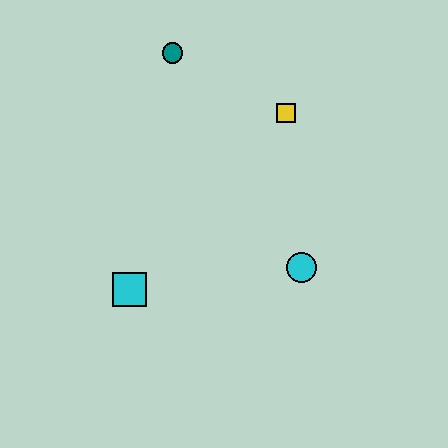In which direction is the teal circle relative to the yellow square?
The teal circle is to the left of the yellow square.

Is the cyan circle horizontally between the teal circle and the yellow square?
No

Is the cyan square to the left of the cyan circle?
Yes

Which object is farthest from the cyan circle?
The teal circle is farthest from the cyan circle.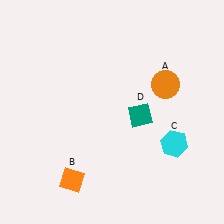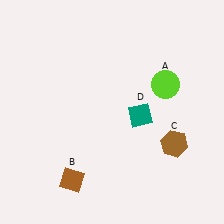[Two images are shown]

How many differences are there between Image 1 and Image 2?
There are 3 differences between the two images.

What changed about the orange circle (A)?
In Image 1, A is orange. In Image 2, it changed to lime.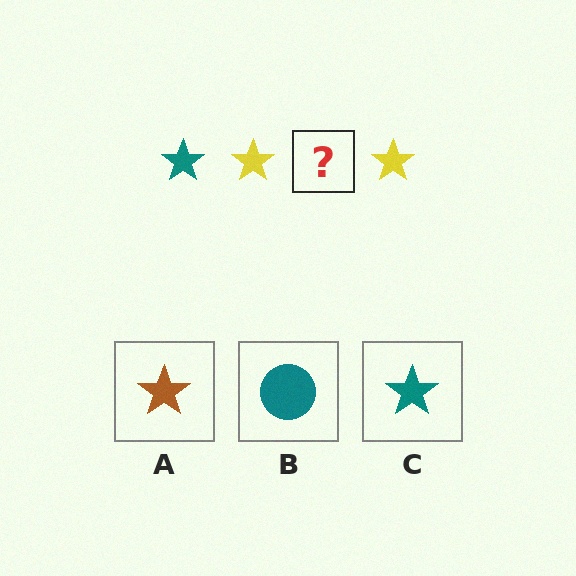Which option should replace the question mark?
Option C.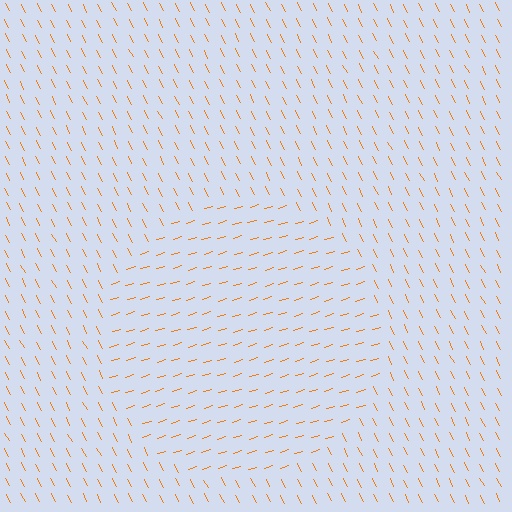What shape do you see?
I see a circle.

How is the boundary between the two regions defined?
The boundary is defined purely by a change in line orientation (approximately 81 degrees difference). All lines are the same color and thickness.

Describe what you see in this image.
The image is filled with small orange line segments. A circle region in the image has lines oriented differently from the surrounding lines, creating a visible texture boundary.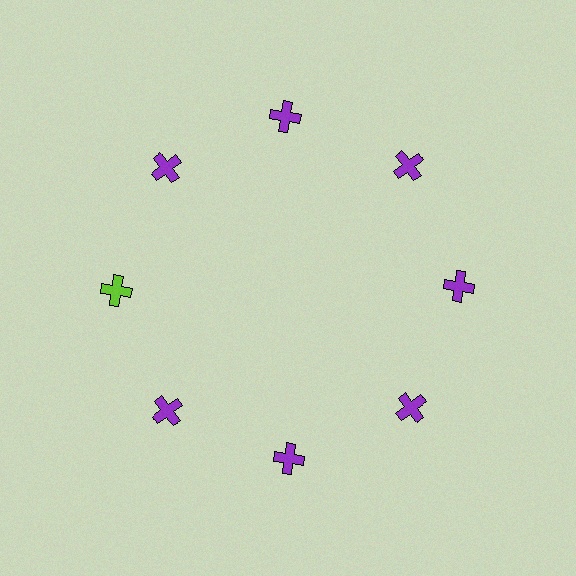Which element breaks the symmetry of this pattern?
The lime cross at roughly the 9 o'clock position breaks the symmetry. All other shapes are purple crosses.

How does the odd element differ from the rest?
It has a different color: lime instead of purple.